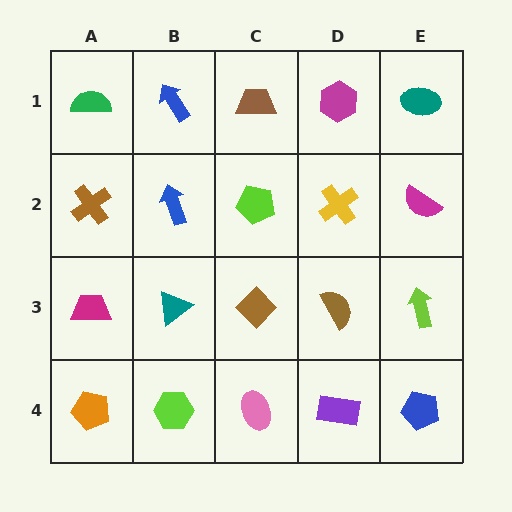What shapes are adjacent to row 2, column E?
A teal ellipse (row 1, column E), a lime arrow (row 3, column E), a yellow cross (row 2, column D).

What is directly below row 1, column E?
A magenta semicircle.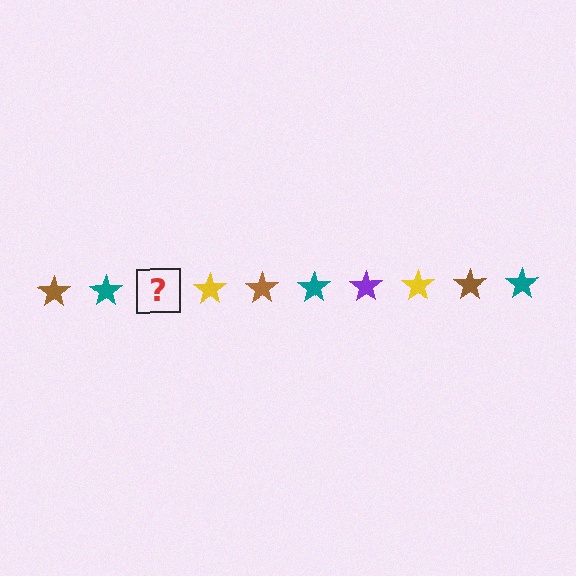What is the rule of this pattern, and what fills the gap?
The rule is that the pattern cycles through brown, teal, purple, yellow stars. The gap should be filled with a purple star.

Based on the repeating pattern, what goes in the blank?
The blank should be a purple star.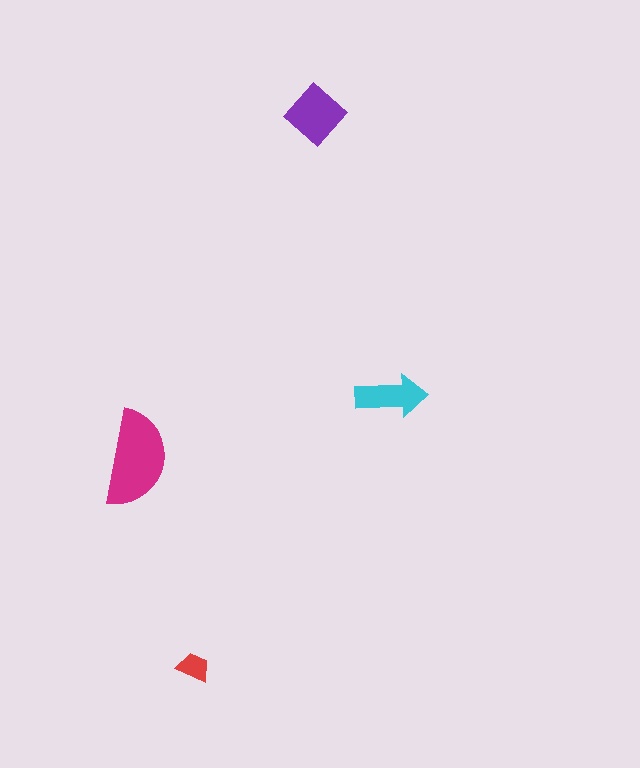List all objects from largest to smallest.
The magenta semicircle, the purple diamond, the cyan arrow, the red trapezoid.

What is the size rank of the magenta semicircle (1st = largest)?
1st.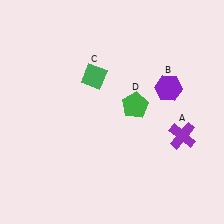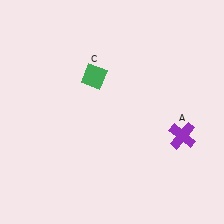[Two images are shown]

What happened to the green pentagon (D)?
The green pentagon (D) was removed in Image 2. It was in the top-right area of Image 1.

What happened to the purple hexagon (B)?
The purple hexagon (B) was removed in Image 2. It was in the top-right area of Image 1.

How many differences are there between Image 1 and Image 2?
There are 2 differences between the two images.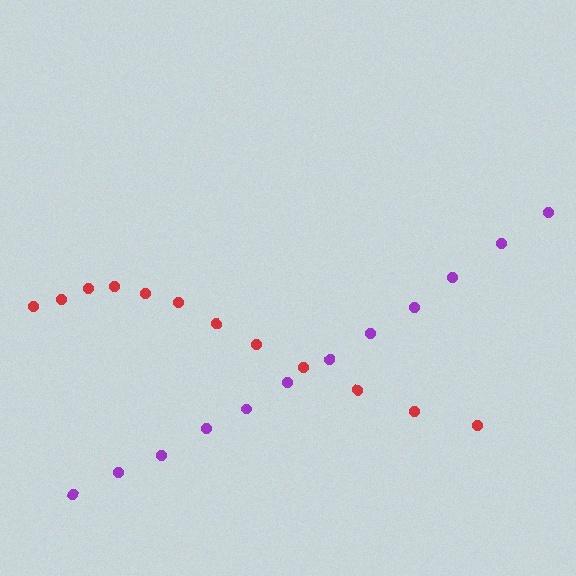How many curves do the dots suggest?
There are 2 distinct paths.